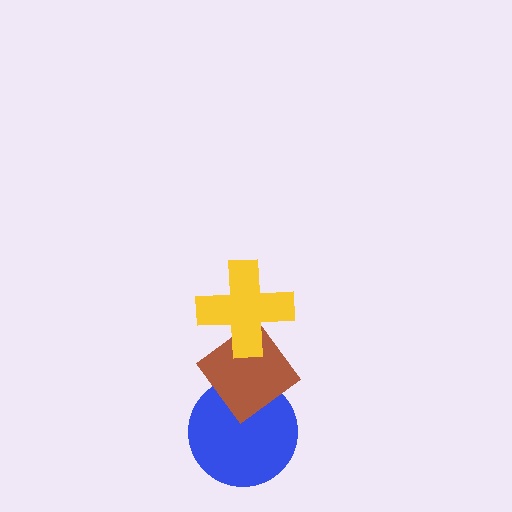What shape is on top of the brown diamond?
The yellow cross is on top of the brown diamond.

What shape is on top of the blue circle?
The brown diamond is on top of the blue circle.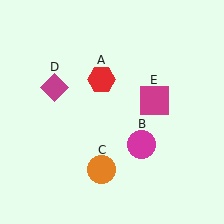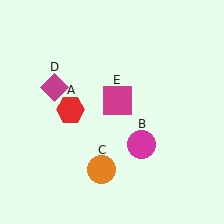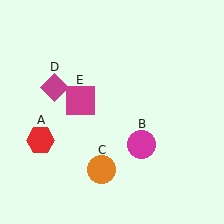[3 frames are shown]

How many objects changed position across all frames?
2 objects changed position: red hexagon (object A), magenta square (object E).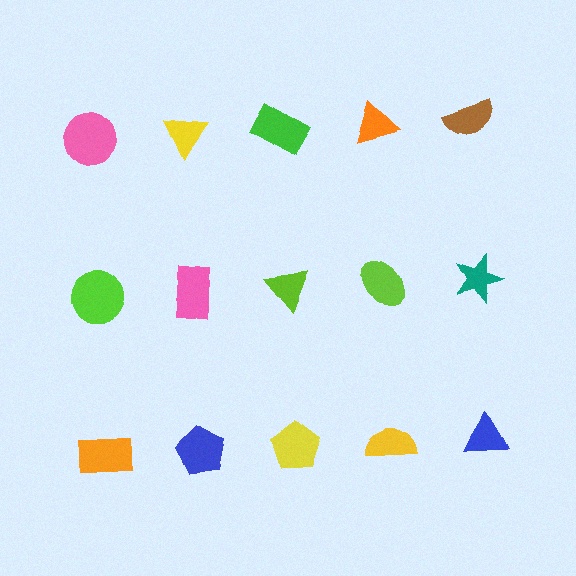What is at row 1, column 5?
A brown semicircle.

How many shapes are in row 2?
5 shapes.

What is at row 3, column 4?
A yellow semicircle.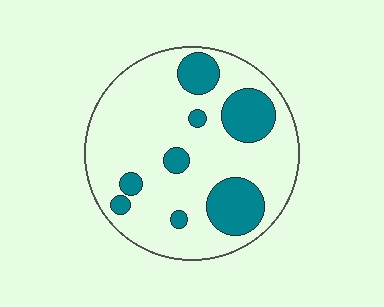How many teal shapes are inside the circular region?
8.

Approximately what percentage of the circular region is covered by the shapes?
Approximately 25%.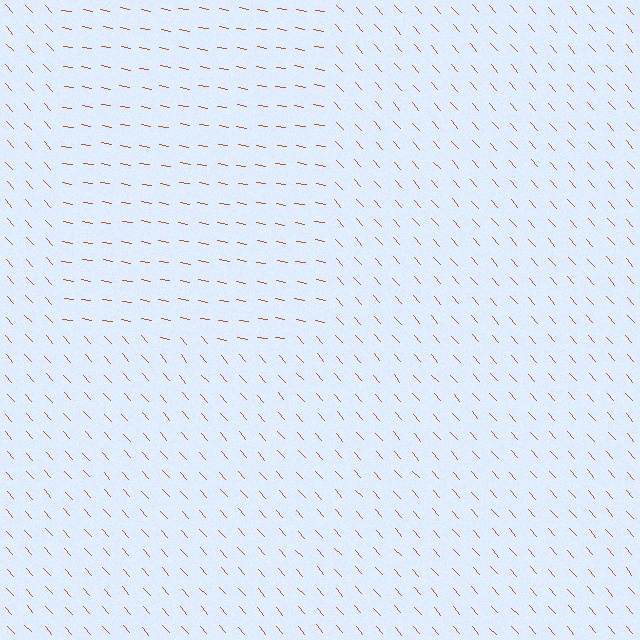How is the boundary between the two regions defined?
The boundary is defined purely by a change in line orientation (approximately 39 degrees difference). All lines are the same color and thickness.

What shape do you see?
I see a rectangle.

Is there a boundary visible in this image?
Yes, there is a texture boundary formed by a change in line orientation.